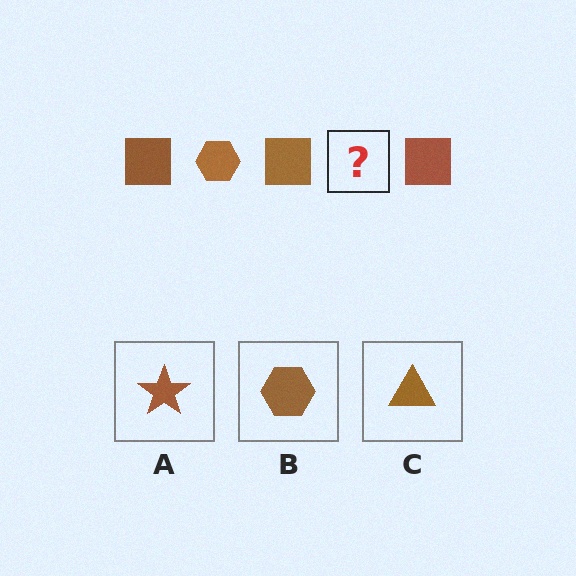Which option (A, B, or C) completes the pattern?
B.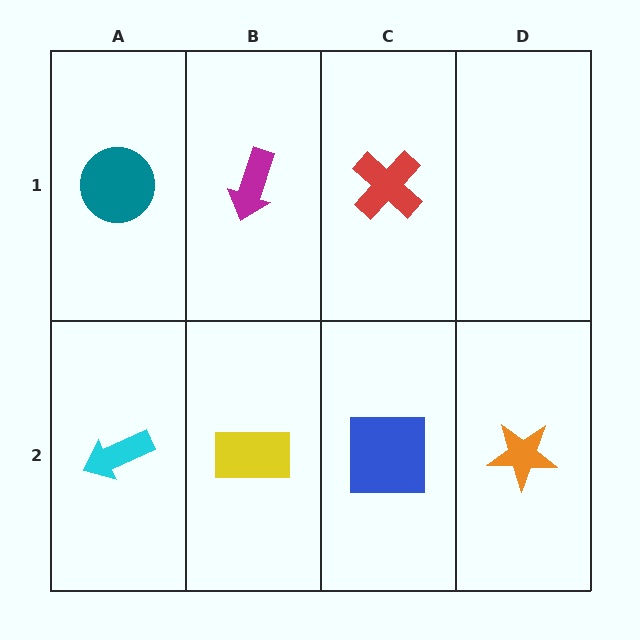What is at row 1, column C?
A red cross.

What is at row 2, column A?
A cyan arrow.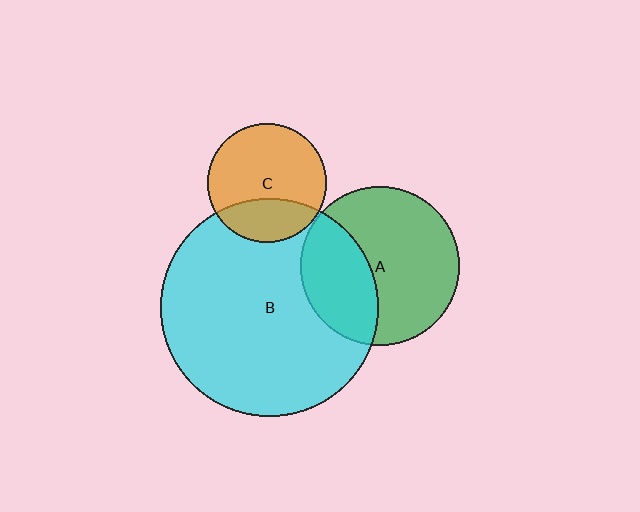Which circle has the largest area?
Circle B (cyan).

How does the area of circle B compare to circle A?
Approximately 1.9 times.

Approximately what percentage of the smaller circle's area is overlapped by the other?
Approximately 30%.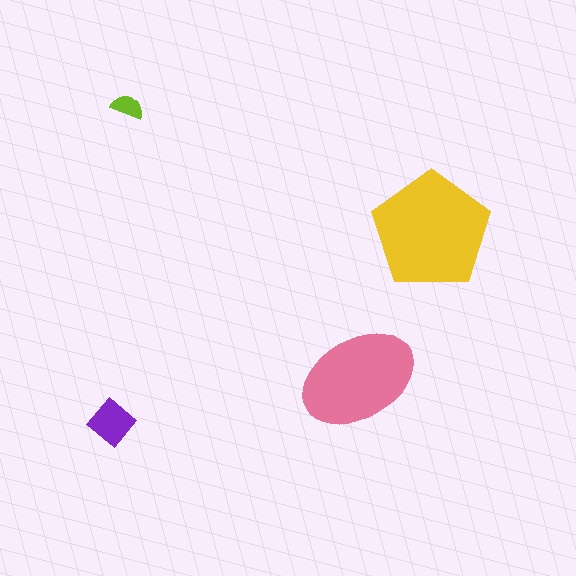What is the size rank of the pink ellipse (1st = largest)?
2nd.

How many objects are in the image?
There are 4 objects in the image.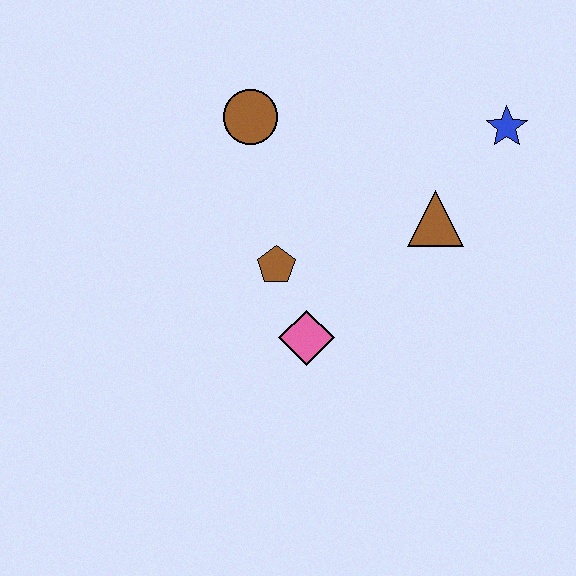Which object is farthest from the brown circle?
The blue star is farthest from the brown circle.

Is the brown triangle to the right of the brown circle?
Yes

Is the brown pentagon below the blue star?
Yes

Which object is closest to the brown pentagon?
The pink diamond is closest to the brown pentagon.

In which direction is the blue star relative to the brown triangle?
The blue star is above the brown triangle.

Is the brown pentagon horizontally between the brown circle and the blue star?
Yes